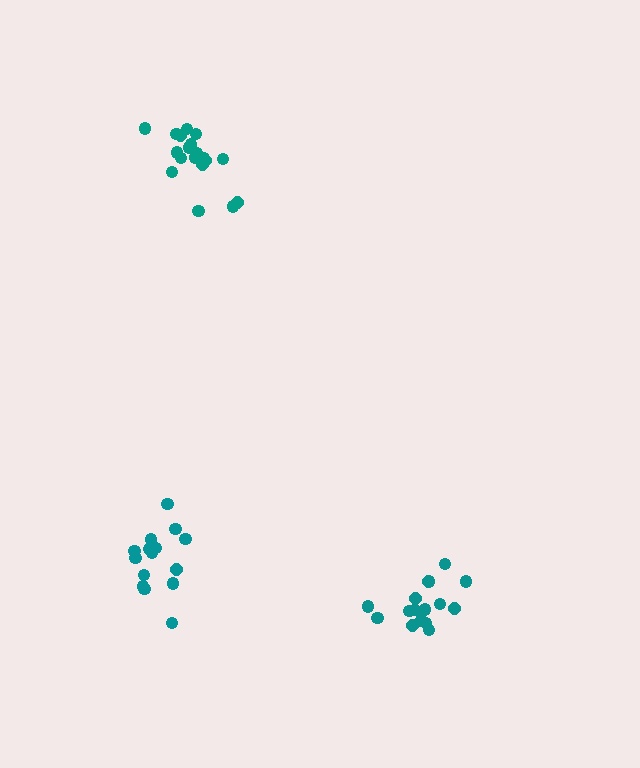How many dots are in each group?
Group 1: 16 dots, Group 2: 20 dots, Group 3: 15 dots (51 total).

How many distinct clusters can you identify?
There are 3 distinct clusters.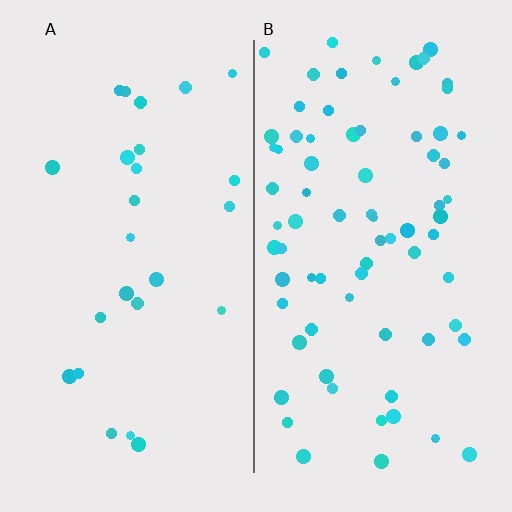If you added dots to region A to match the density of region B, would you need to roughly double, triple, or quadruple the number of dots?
Approximately triple.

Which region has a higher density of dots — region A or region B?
B (the right).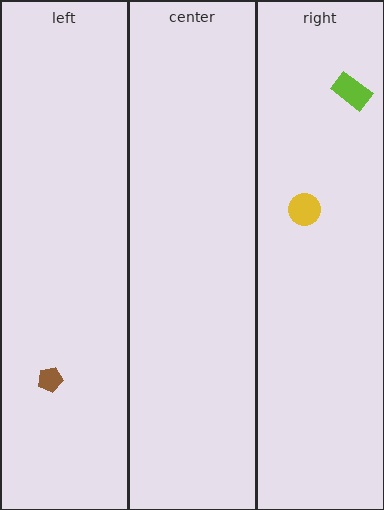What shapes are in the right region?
The lime rectangle, the yellow circle.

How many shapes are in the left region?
1.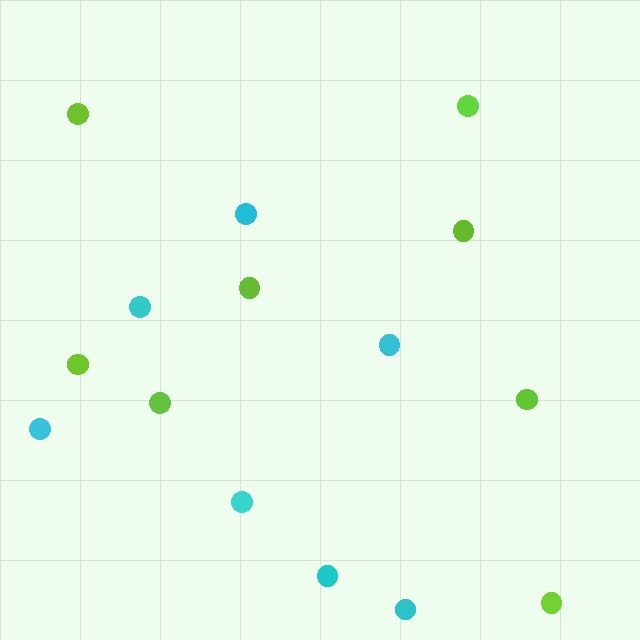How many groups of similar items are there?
There are 2 groups: one group of cyan circles (7) and one group of lime circles (8).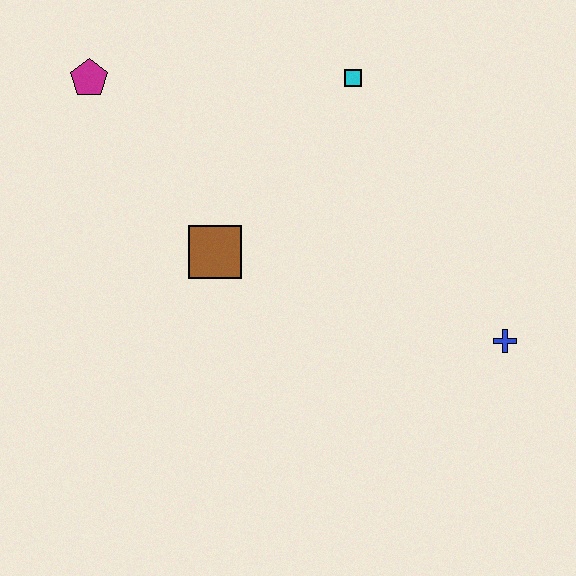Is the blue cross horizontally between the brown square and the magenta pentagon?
No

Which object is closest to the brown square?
The magenta pentagon is closest to the brown square.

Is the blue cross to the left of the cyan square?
No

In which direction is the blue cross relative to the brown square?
The blue cross is to the right of the brown square.